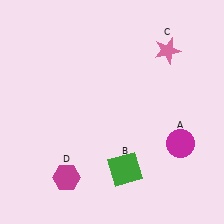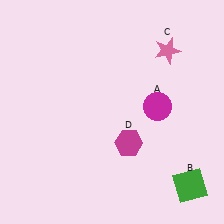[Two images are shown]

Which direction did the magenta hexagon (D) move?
The magenta hexagon (D) moved right.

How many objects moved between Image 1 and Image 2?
3 objects moved between the two images.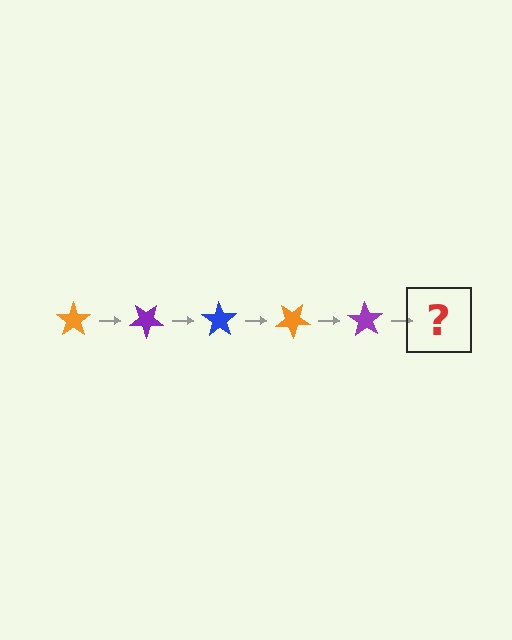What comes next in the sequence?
The next element should be a blue star, rotated 175 degrees from the start.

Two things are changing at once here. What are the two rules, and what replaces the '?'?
The two rules are that it rotates 35 degrees each step and the color cycles through orange, purple, and blue. The '?' should be a blue star, rotated 175 degrees from the start.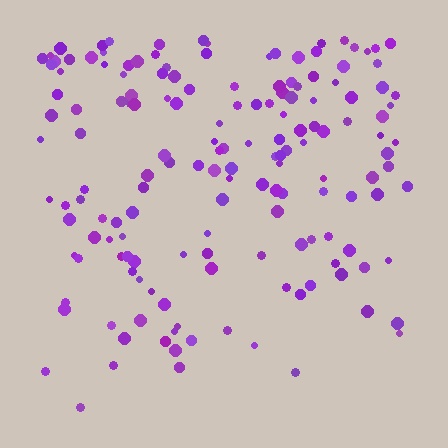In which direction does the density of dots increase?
From bottom to top, with the top side densest.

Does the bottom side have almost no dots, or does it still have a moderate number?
Still a moderate number, just noticeably fewer than the top.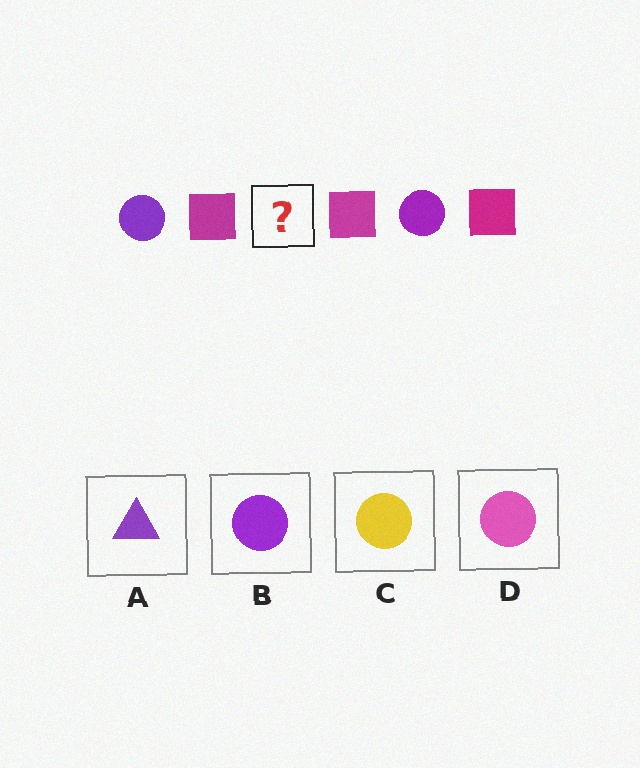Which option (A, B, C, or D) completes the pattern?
B.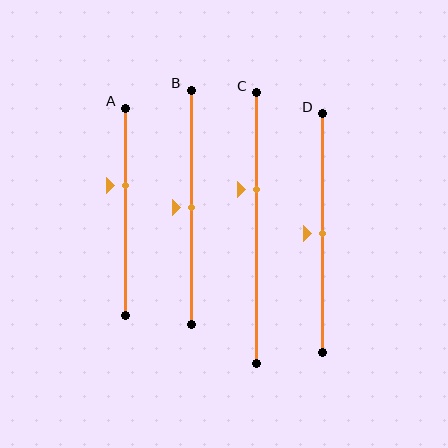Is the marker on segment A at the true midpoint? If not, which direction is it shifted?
No, the marker on segment A is shifted upward by about 13% of the segment length.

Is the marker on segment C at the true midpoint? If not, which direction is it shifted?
No, the marker on segment C is shifted upward by about 14% of the segment length.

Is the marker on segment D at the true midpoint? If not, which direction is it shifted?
Yes, the marker on segment D is at the true midpoint.